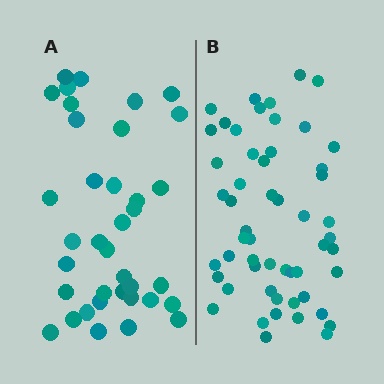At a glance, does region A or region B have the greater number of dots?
Region B (the right region) has more dots.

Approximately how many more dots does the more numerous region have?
Region B has approximately 15 more dots than region A.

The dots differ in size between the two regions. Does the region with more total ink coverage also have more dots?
No. Region A has more total ink coverage because its dots are larger, but region B actually contains more individual dots. Total area can be misleading — the number of items is what matters here.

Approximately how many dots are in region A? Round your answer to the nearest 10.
About 40 dots. (The exact count is 37, which rounds to 40.)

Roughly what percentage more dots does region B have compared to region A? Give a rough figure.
About 45% more.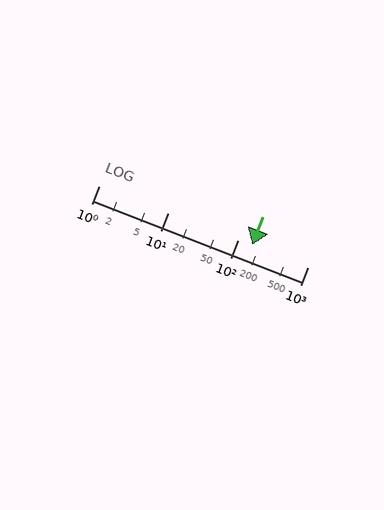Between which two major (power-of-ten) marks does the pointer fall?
The pointer is between 100 and 1000.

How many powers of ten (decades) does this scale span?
The scale spans 3 decades, from 1 to 1000.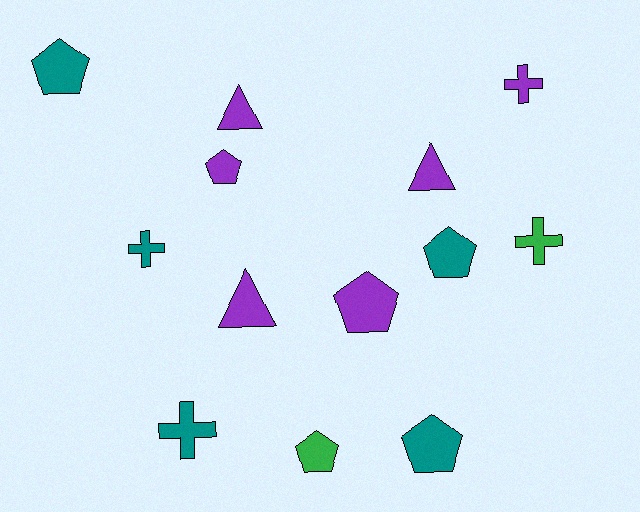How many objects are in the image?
There are 13 objects.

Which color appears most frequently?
Purple, with 6 objects.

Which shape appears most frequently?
Pentagon, with 6 objects.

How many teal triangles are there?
There are no teal triangles.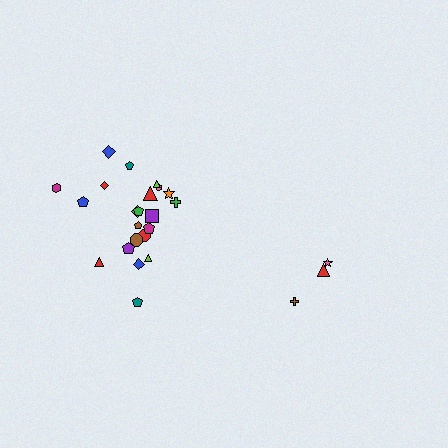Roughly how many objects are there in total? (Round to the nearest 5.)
Roughly 25 objects in total.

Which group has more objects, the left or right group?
The left group.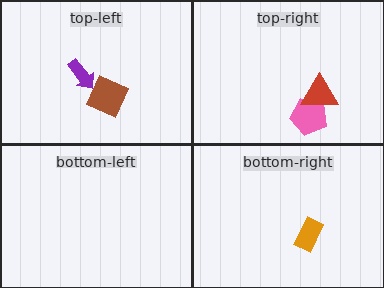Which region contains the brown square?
The top-left region.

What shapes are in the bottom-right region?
The orange rectangle.